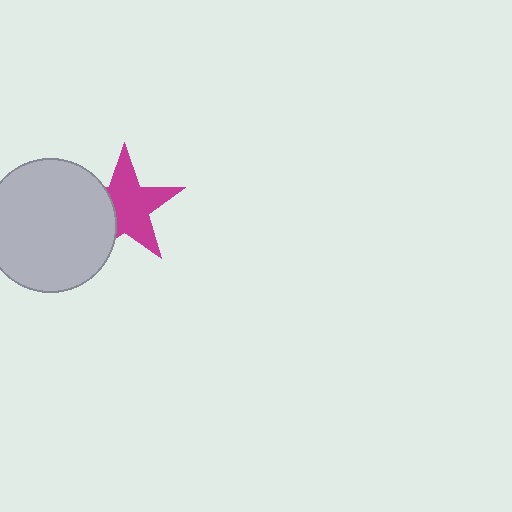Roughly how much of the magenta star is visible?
Most of it is visible (roughly 67%).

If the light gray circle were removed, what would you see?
You would see the complete magenta star.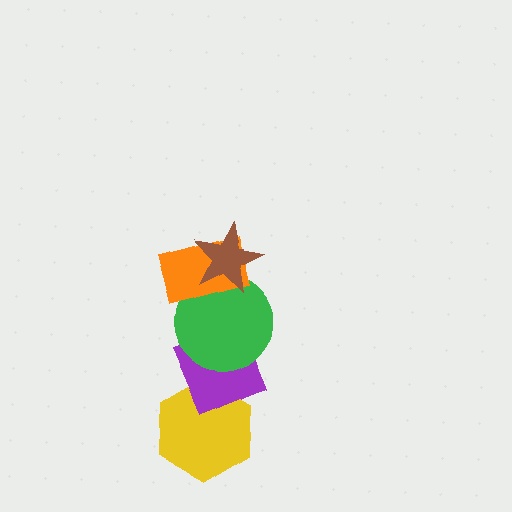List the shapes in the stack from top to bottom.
From top to bottom: the brown star, the orange rectangle, the green circle, the purple diamond, the yellow hexagon.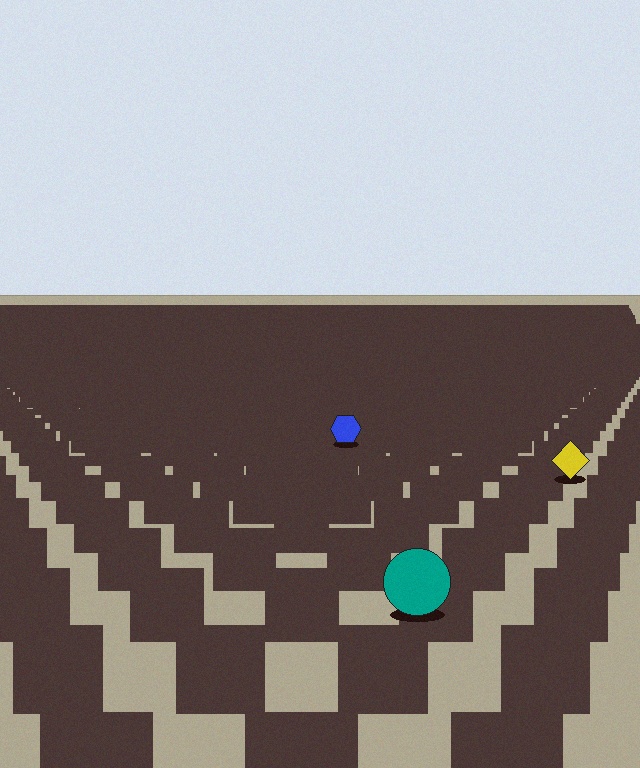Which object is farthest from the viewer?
The blue hexagon is farthest from the viewer. It appears smaller and the ground texture around it is denser.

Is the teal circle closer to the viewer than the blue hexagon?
Yes. The teal circle is closer — you can tell from the texture gradient: the ground texture is coarser near it.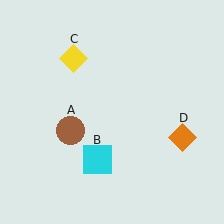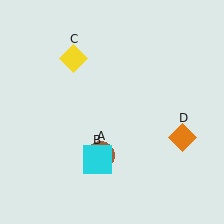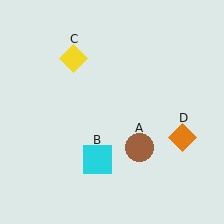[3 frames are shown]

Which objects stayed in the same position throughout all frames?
Cyan square (object B) and yellow diamond (object C) and orange diamond (object D) remained stationary.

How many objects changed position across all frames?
1 object changed position: brown circle (object A).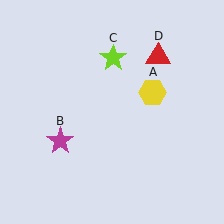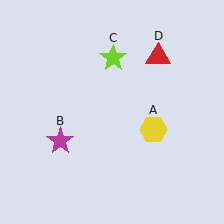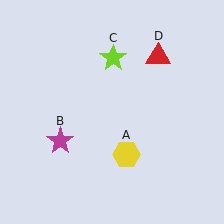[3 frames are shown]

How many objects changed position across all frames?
1 object changed position: yellow hexagon (object A).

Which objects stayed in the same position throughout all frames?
Magenta star (object B) and lime star (object C) and red triangle (object D) remained stationary.